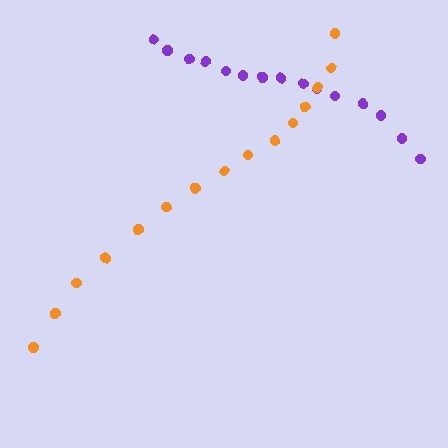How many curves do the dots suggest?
There are 2 distinct paths.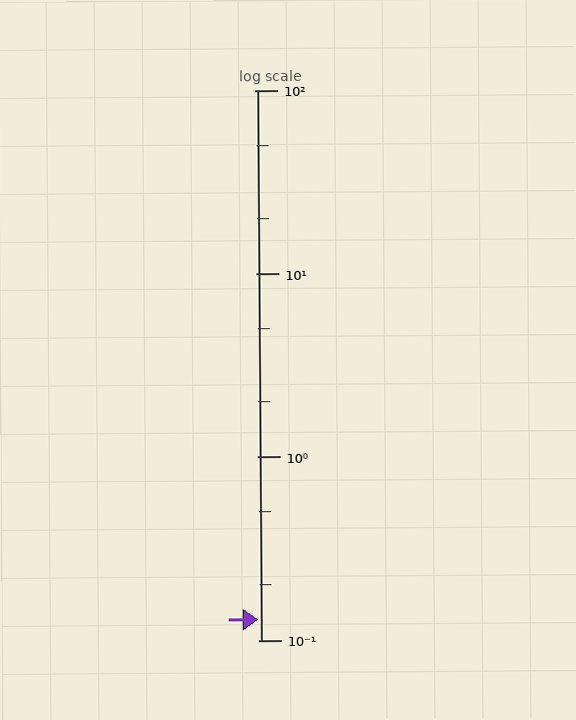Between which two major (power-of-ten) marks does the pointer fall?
The pointer is between 0.1 and 1.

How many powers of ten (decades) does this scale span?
The scale spans 3 decades, from 0.1 to 100.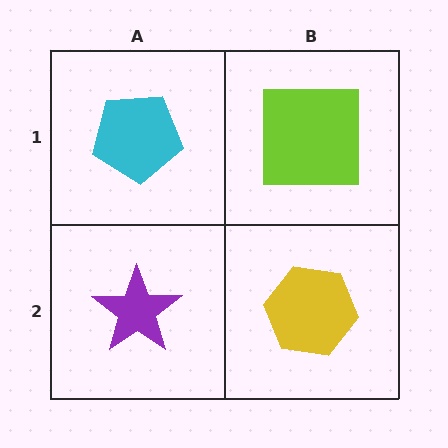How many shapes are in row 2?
2 shapes.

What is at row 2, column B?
A yellow hexagon.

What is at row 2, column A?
A purple star.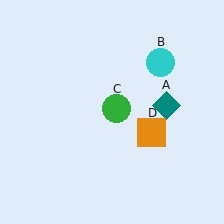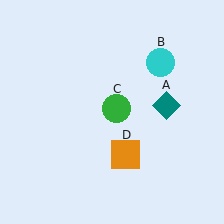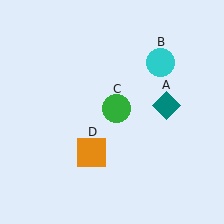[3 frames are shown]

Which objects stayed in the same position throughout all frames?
Teal diamond (object A) and cyan circle (object B) and green circle (object C) remained stationary.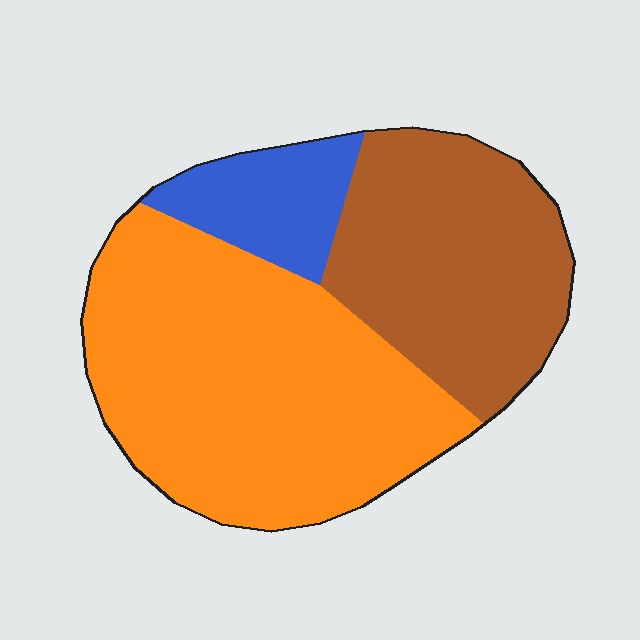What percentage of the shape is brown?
Brown covers about 35% of the shape.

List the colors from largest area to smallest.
From largest to smallest: orange, brown, blue.